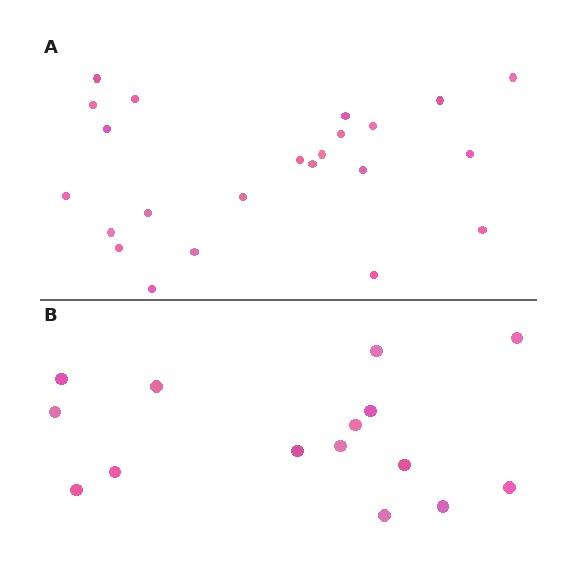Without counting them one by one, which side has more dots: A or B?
Region A (the top region) has more dots.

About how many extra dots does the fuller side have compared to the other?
Region A has roughly 8 or so more dots than region B.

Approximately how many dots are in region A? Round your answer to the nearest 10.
About 20 dots. (The exact count is 23, which rounds to 20.)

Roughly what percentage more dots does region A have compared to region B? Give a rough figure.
About 55% more.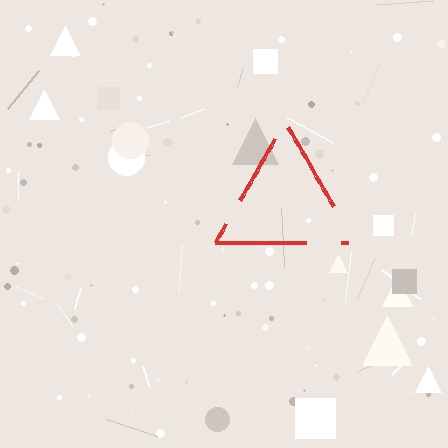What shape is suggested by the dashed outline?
The dashed outline suggests a triangle.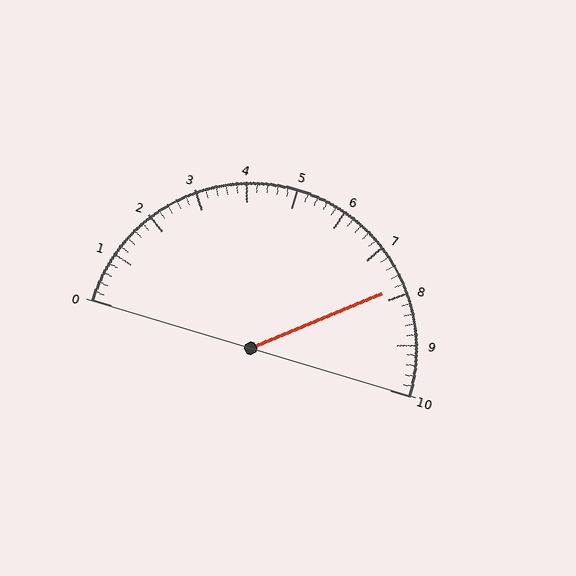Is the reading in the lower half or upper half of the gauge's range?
The reading is in the upper half of the range (0 to 10).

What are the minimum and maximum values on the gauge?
The gauge ranges from 0 to 10.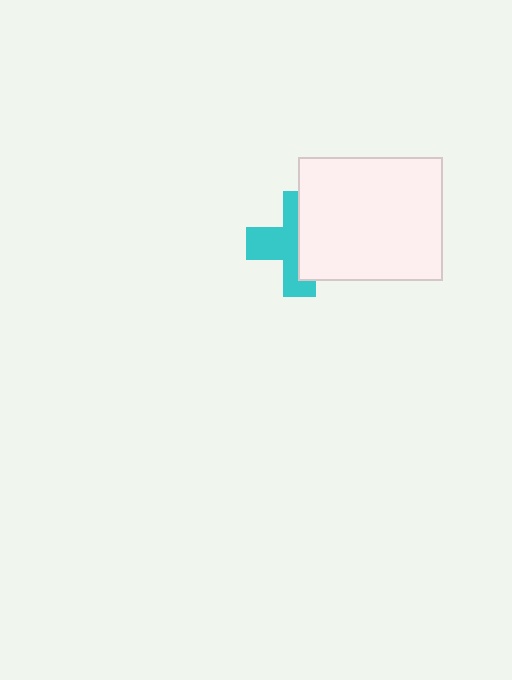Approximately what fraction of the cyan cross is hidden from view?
Roughly 48% of the cyan cross is hidden behind the white rectangle.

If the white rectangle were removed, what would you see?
You would see the complete cyan cross.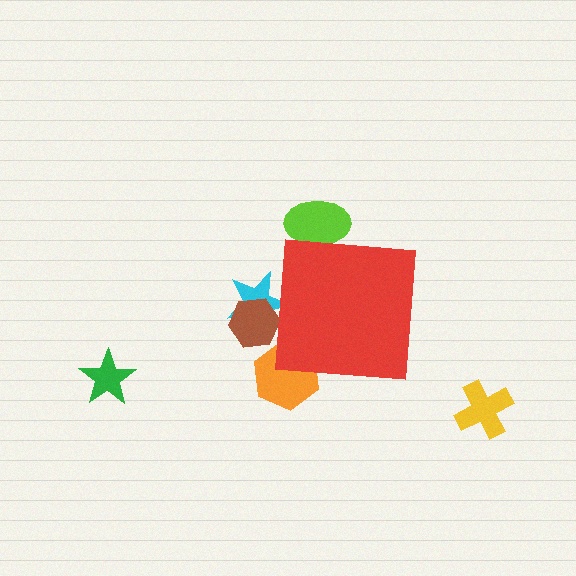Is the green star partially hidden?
No, the green star is fully visible.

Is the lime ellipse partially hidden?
Yes, the lime ellipse is partially hidden behind the red square.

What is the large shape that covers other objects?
A red square.